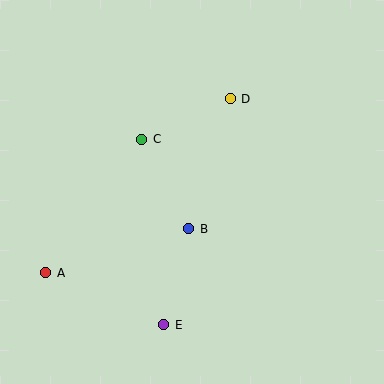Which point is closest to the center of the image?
Point B at (189, 229) is closest to the center.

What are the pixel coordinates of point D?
Point D is at (230, 99).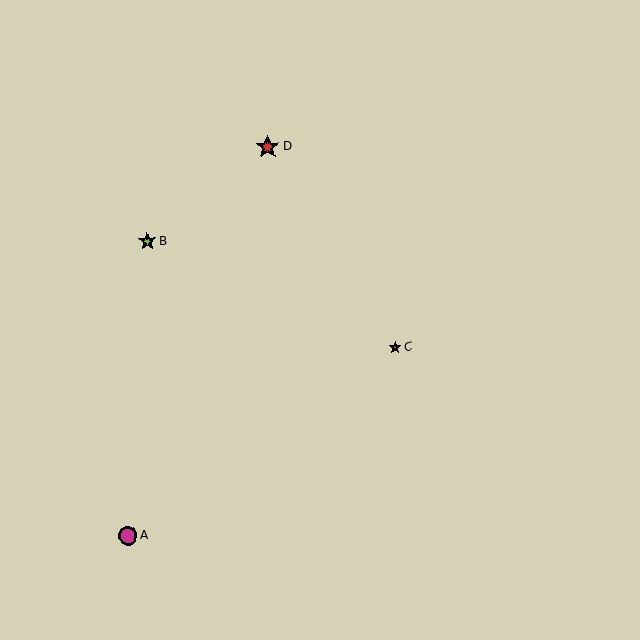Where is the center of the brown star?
The center of the brown star is at (395, 347).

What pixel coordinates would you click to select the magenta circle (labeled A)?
Click at (128, 536) to select the magenta circle A.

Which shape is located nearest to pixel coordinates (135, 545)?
The magenta circle (labeled A) at (128, 536) is nearest to that location.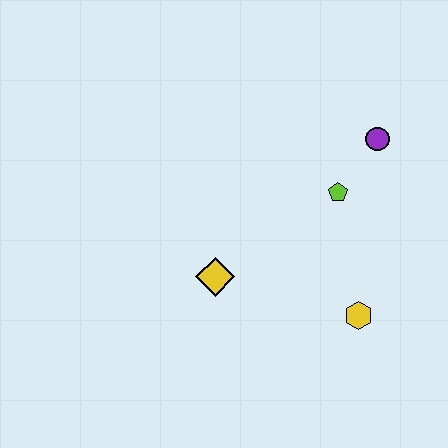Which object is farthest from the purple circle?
The yellow diamond is farthest from the purple circle.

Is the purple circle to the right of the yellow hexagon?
Yes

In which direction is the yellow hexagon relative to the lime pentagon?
The yellow hexagon is below the lime pentagon.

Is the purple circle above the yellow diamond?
Yes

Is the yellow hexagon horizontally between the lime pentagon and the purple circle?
Yes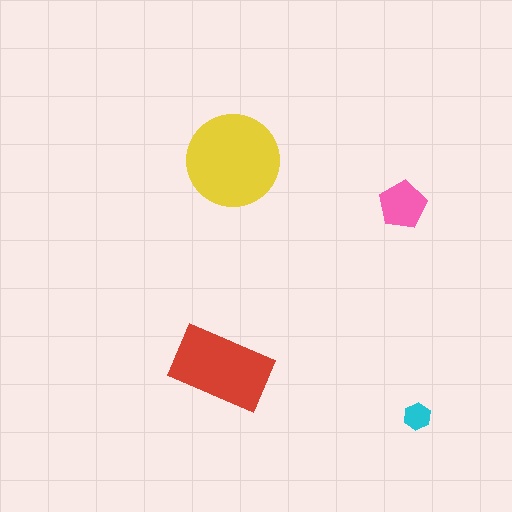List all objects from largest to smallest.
The yellow circle, the red rectangle, the pink pentagon, the cyan hexagon.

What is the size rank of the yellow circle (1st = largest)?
1st.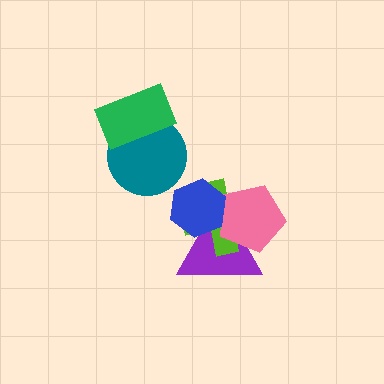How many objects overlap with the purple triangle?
3 objects overlap with the purple triangle.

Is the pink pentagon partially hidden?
Yes, it is partially covered by another shape.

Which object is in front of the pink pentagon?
The blue hexagon is in front of the pink pentagon.